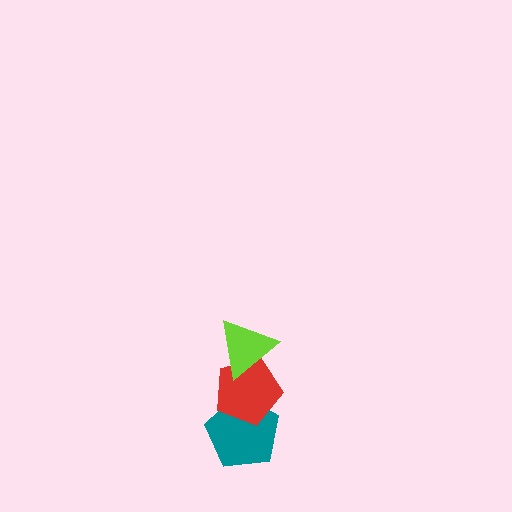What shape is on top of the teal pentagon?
The red pentagon is on top of the teal pentagon.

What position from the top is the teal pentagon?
The teal pentagon is 3rd from the top.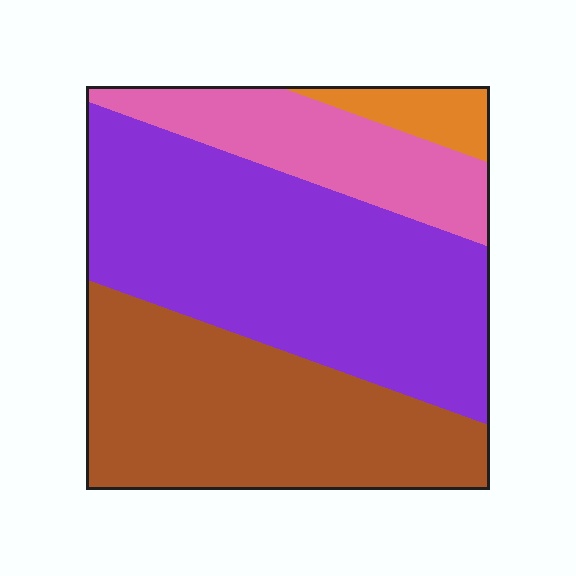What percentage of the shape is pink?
Pink covers about 15% of the shape.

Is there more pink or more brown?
Brown.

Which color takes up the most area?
Purple, at roughly 45%.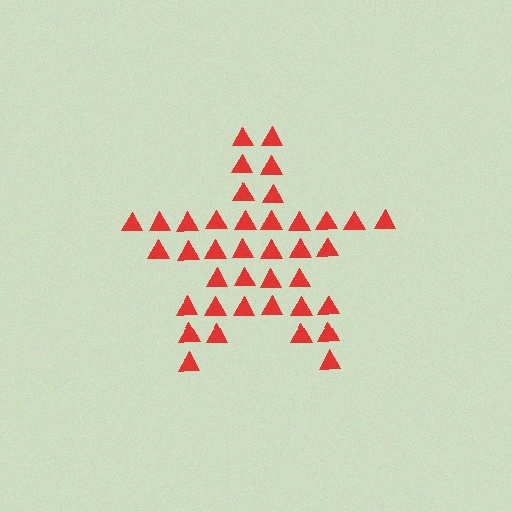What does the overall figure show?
The overall figure shows a star.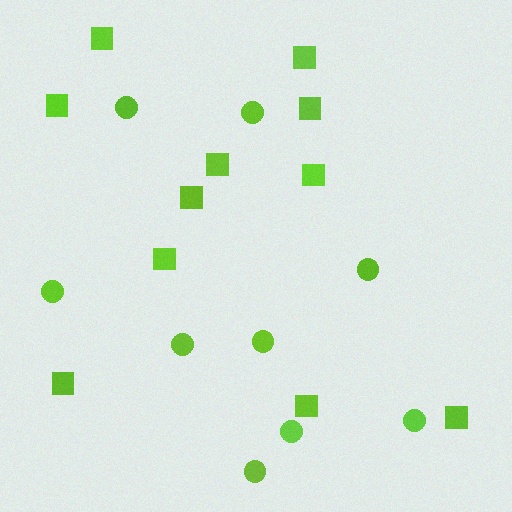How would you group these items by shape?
There are 2 groups: one group of circles (9) and one group of squares (11).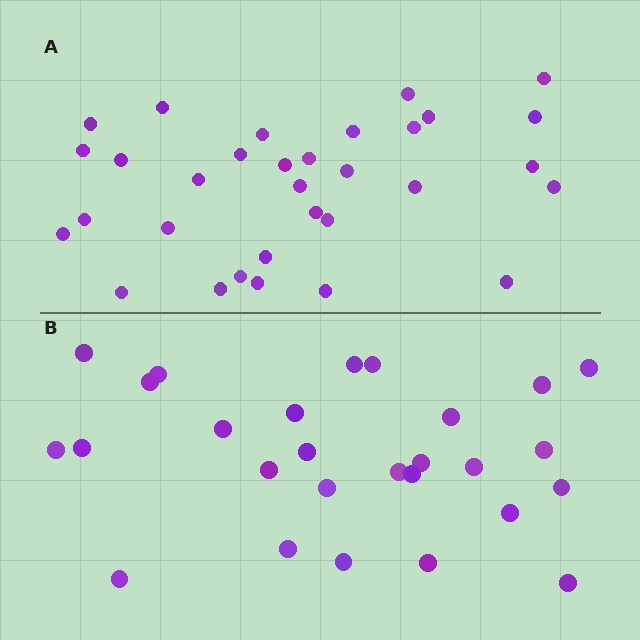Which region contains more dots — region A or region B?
Region A (the top region) has more dots.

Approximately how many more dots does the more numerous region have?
Region A has about 5 more dots than region B.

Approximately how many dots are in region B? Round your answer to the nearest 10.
About 30 dots. (The exact count is 27, which rounds to 30.)